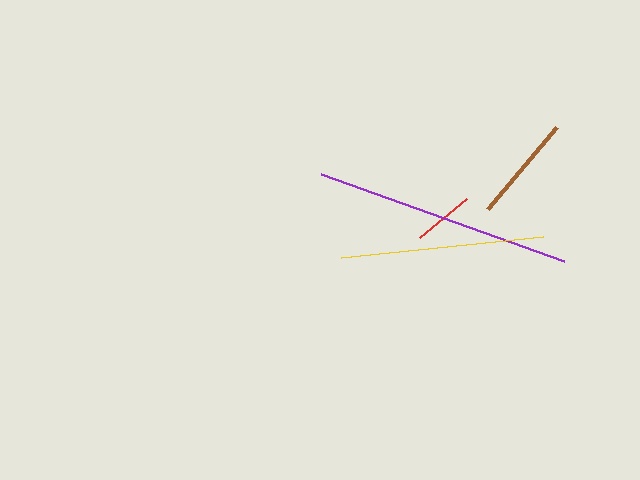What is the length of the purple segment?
The purple segment is approximately 257 pixels long.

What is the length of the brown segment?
The brown segment is approximately 107 pixels long.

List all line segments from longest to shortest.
From longest to shortest: purple, yellow, brown, red.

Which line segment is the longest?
The purple line is the longest at approximately 257 pixels.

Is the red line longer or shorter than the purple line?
The purple line is longer than the red line.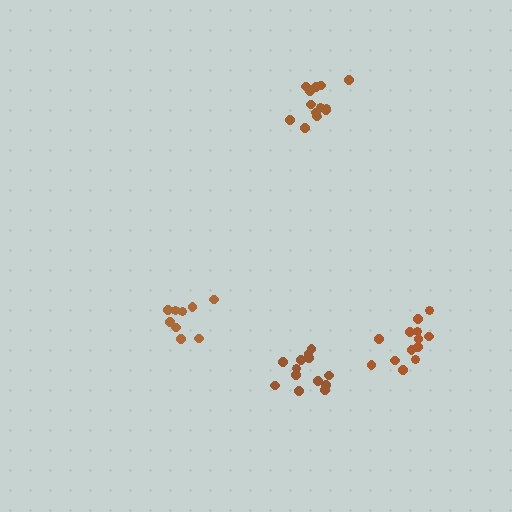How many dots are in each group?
Group 1: 13 dots, Group 2: 13 dots, Group 3: 9 dots, Group 4: 14 dots (49 total).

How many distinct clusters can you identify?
There are 4 distinct clusters.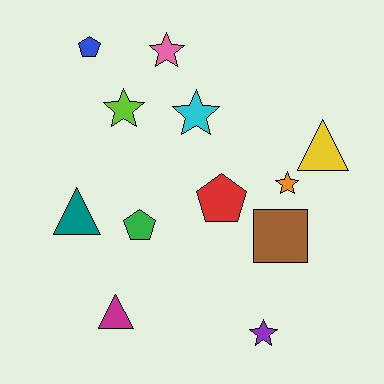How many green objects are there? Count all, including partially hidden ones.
There is 1 green object.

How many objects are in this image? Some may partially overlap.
There are 12 objects.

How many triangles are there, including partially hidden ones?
There are 3 triangles.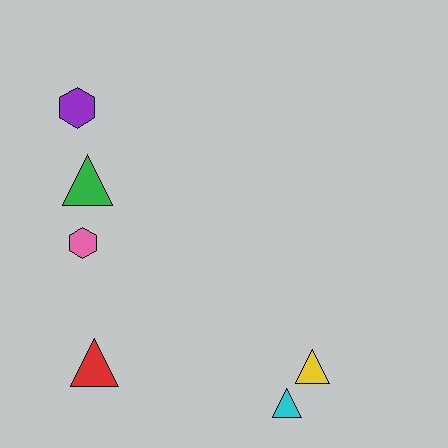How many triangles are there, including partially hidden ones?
There are 4 triangles.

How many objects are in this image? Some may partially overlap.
There are 6 objects.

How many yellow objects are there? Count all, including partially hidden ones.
There is 1 yellow object.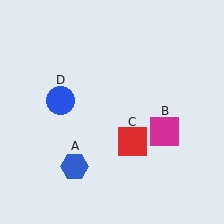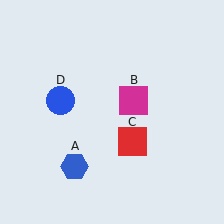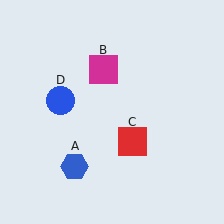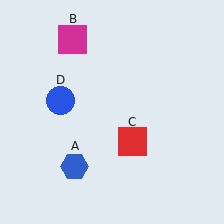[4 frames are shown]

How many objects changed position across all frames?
1 object changed position: magenta square (object B).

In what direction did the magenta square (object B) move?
The magenta square (object B) moved up and to the left.